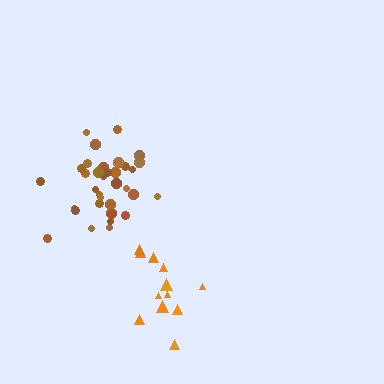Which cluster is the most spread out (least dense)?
Orange.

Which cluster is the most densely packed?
Brown.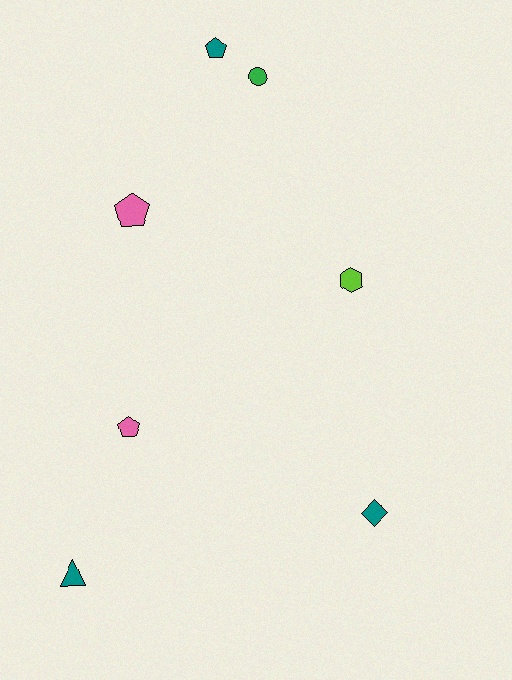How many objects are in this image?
There are 7 objects.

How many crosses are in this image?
There are no crosses.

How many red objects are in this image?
There are no red objects.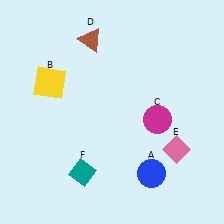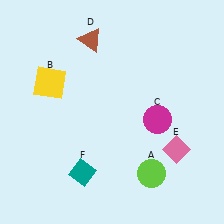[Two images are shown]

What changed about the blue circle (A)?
In Image 1, A is blue. In Image 2, it changed to lime.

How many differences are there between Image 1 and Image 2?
There is 1 difference between the two images.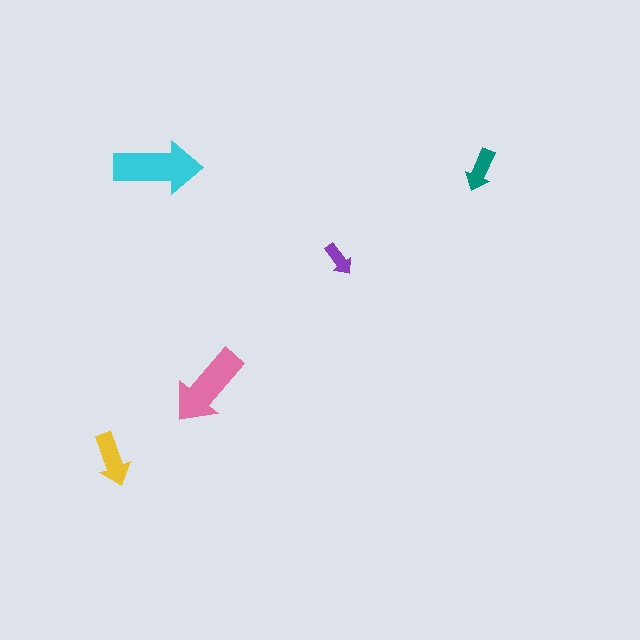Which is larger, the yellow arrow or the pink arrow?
The pink one.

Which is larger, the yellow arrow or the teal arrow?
The yellow one.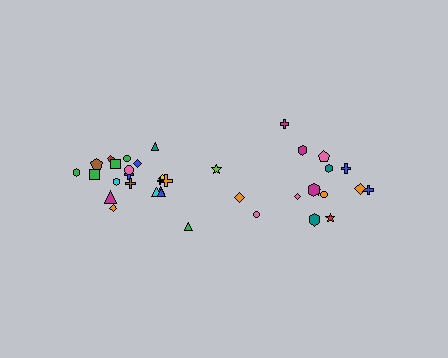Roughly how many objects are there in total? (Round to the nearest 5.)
Roughly 35 objects in total.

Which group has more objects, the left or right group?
The left group.